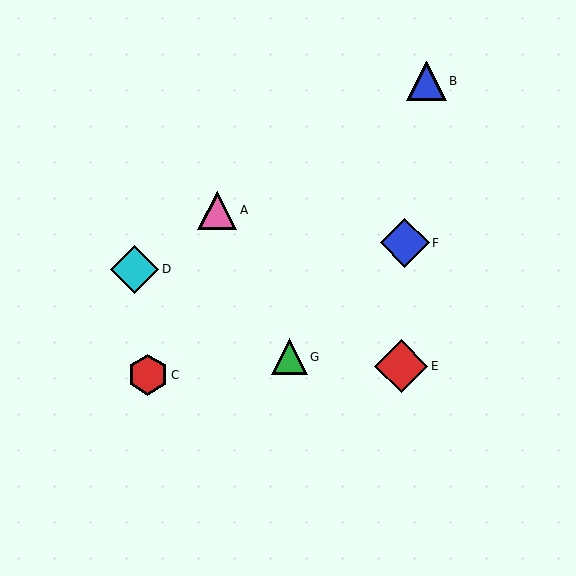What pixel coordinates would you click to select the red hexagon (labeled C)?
Click at (148, 375) to select the red hexagon C.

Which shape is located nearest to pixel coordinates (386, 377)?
The red diamond (labeled E) at (401, 366) is nearest to that location.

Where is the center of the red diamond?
The center of the red diamond is at (401, 366).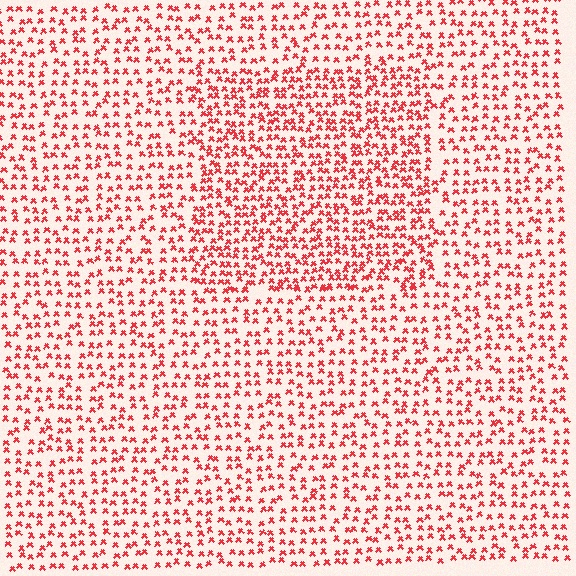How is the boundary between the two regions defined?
The boundary is defined by a change in element density (approximately 1.6x ratio). All elements are the same color, size, and shape.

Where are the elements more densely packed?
The elements are more densely packed inside the rectangle boundary.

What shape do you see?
I see a rectangle.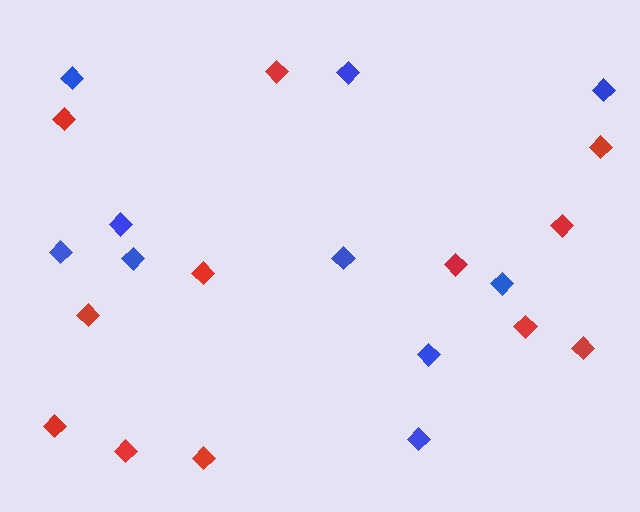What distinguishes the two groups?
There are 2 groups: one group of red diamonds (12) and one group of blue diamonds (10).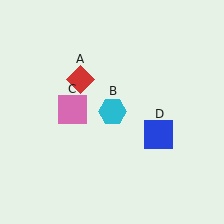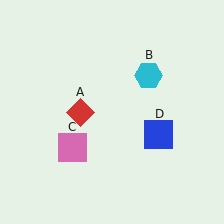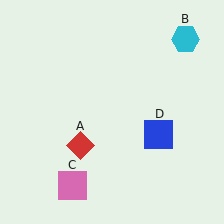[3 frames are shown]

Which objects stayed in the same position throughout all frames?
Blue square (object D) remained stationary.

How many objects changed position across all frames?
3 objects changed position: red diamond (object A), cyan hexagon (object B), pink square (object C).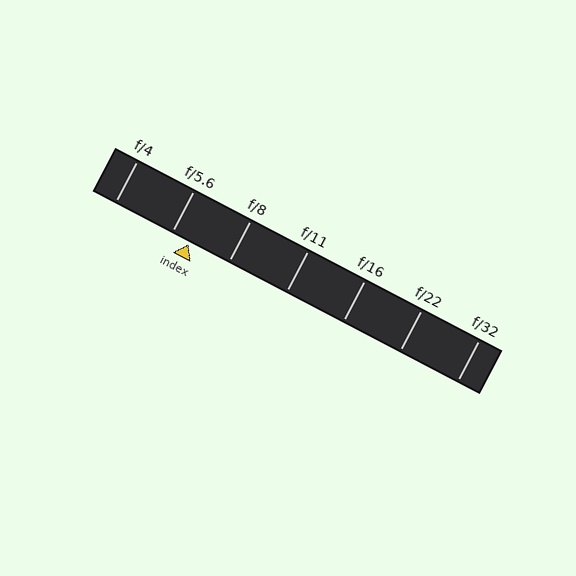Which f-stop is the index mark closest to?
The index mark is closest to f/5.6.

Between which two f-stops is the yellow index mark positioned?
The index mark is between f/5.6 and f/8.